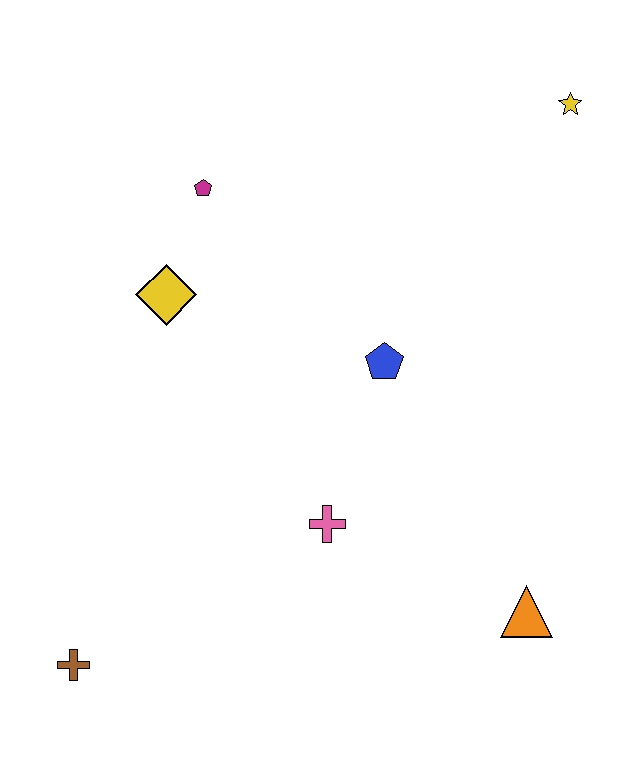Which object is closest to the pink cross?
The blue pentagon is closest to the pink cross.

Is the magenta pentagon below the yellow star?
Yes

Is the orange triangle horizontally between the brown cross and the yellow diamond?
No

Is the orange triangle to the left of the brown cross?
No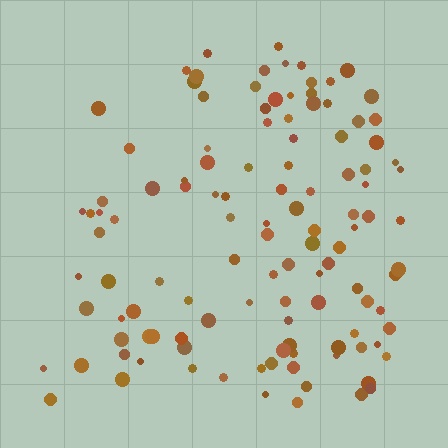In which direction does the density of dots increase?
From left to right, with the right side densest.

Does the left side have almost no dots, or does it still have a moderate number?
Still a moderate number, just noticeably fewer than the right.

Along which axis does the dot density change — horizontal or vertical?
Horizontal.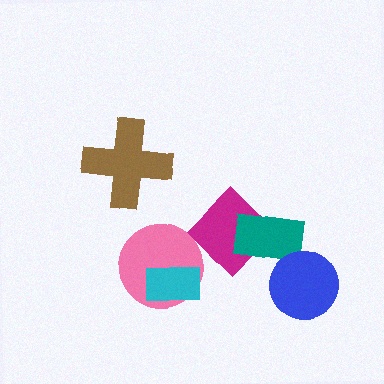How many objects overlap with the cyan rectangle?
1 object overlaps with the cyan rectangle.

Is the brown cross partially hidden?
No, no other shape covers it.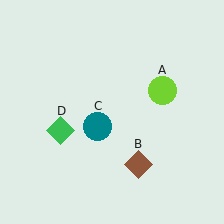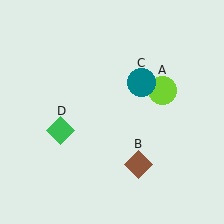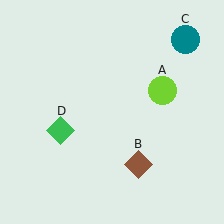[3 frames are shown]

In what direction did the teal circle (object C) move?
The teal circle (object C) moved up and to the right.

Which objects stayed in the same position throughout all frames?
Lime circle (object A) and brown diamond (object B) and green diamond (object D) remained stationary.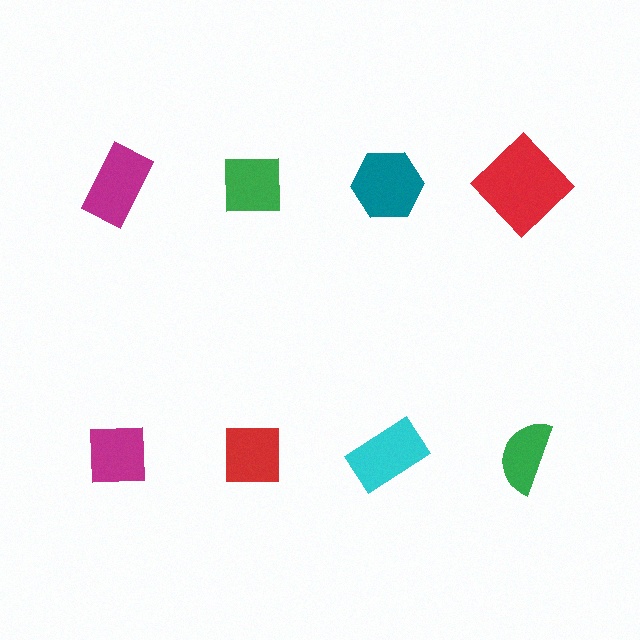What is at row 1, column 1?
A magenta rectangle.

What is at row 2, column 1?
A magenta square.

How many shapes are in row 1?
4 shapes.